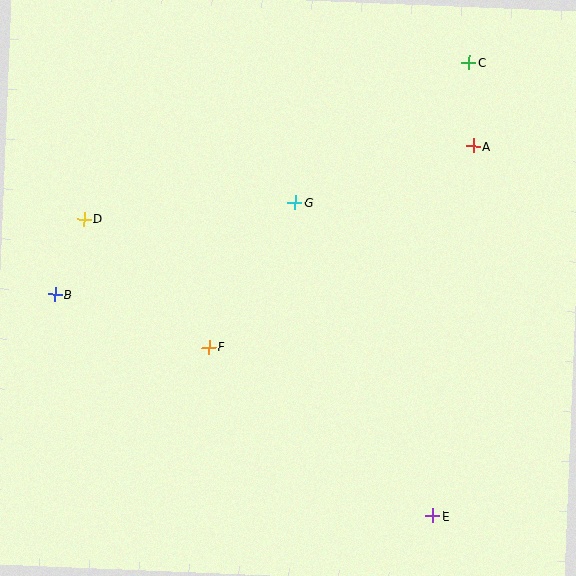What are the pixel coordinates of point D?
Point D is at (84, 219).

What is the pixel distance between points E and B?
The distance between E and B is 438 pixels.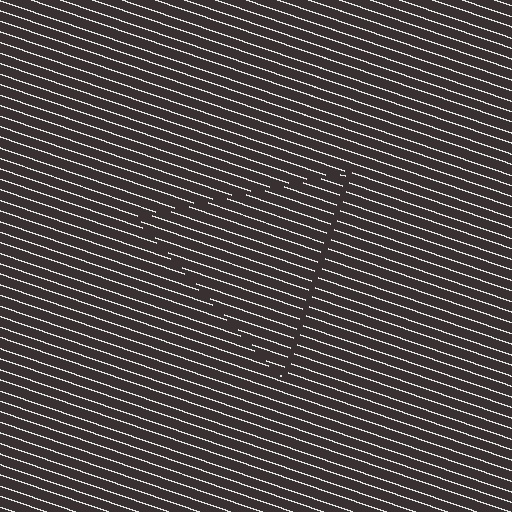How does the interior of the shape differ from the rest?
The interior of the shape contains the same grating, shifted by half a period — the contour is defined by the phase discontinuity where line-ends from the inner and outer gratings abut.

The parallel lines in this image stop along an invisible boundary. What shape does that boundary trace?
An illusory triangle. The interior of the shape contains the same grating, shifted by half a period — the contour is defined by the phase discontinuity where line-ends from the inner and outer gratings abut.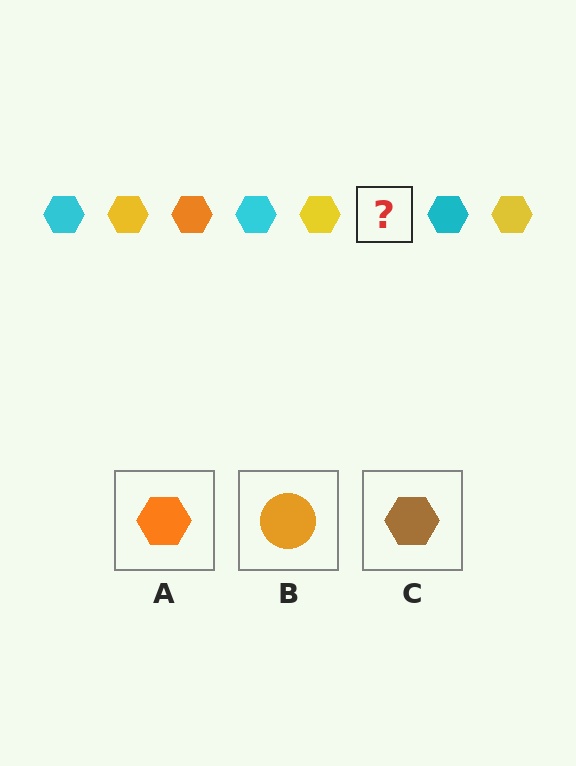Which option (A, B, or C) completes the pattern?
A.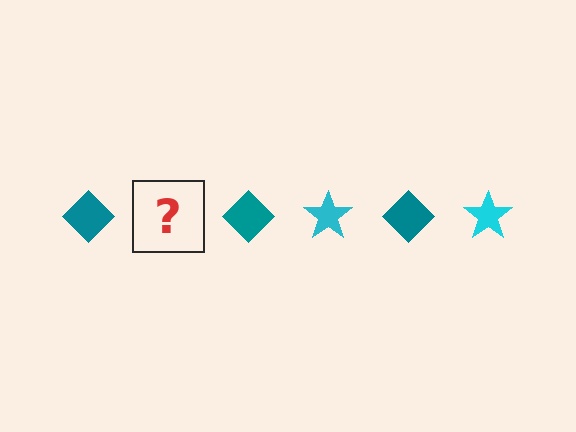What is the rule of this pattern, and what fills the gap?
The rule is that the pattern alternates between teal diamond and cyan star. The gap should be filled with a cyan star.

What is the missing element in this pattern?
The missing element is a cyan star.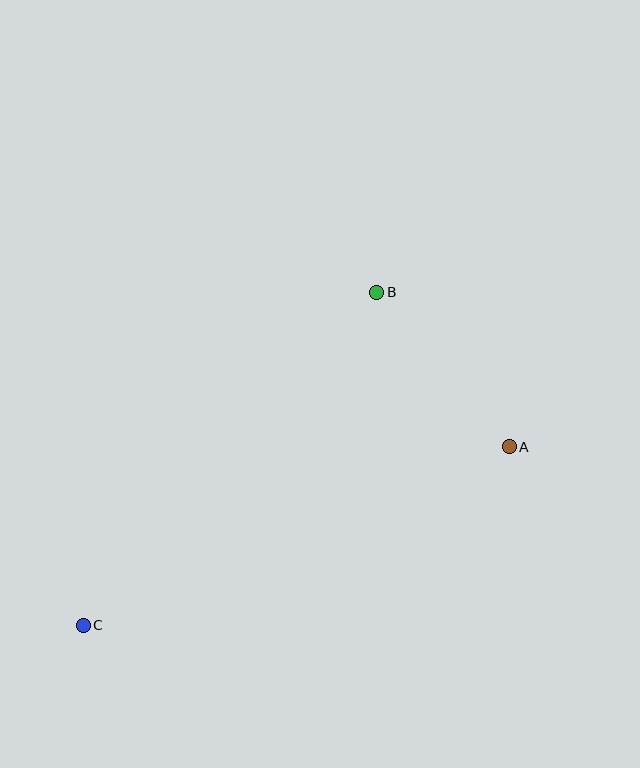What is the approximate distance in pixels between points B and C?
The distance between B and C is approximately 444 pixels.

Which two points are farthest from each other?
Points A and C are farthest from each other.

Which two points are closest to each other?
Points A and B are closest to each other.